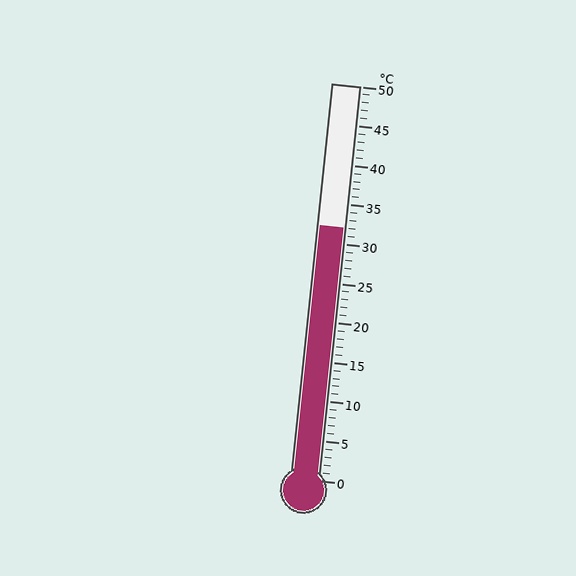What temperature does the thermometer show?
The thermometer shows approximately 32°C.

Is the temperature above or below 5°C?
The temperature is above 5°C.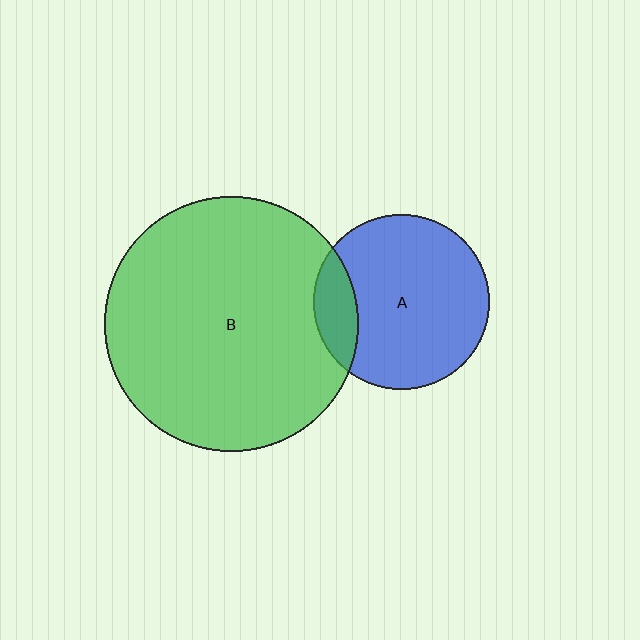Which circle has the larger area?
Circle B (green).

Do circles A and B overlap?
Yes.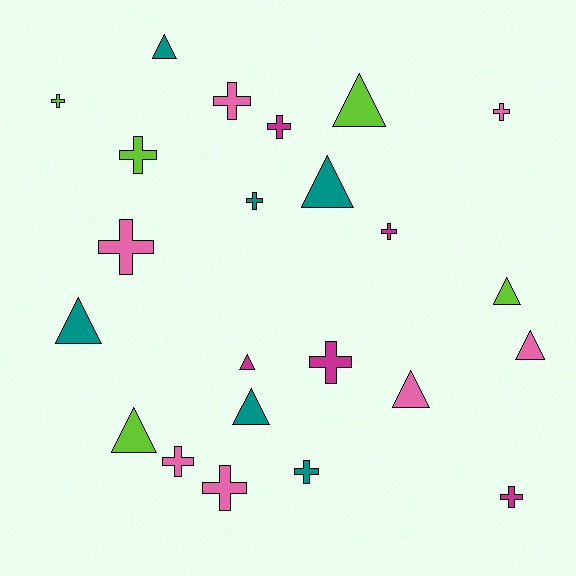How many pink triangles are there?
There are 2 pink triangles.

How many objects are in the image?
There are 23 objects.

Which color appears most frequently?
Pink, with 7 objects.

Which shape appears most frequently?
Cross, with 13 objects.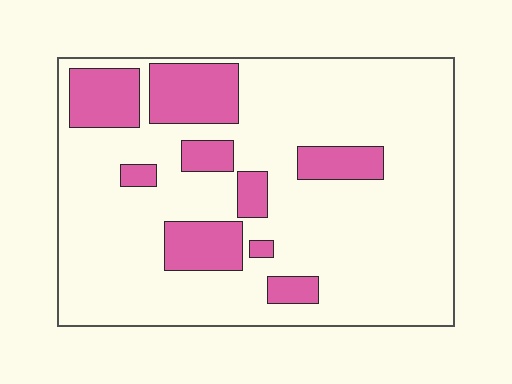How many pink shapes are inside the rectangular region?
9.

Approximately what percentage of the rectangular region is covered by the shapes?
Approximately 20%.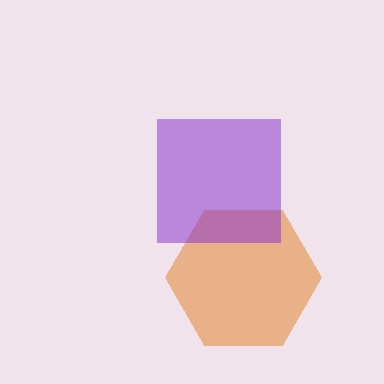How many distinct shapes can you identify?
There are 2 distinct shapes: an orange hexagon, a purple square.